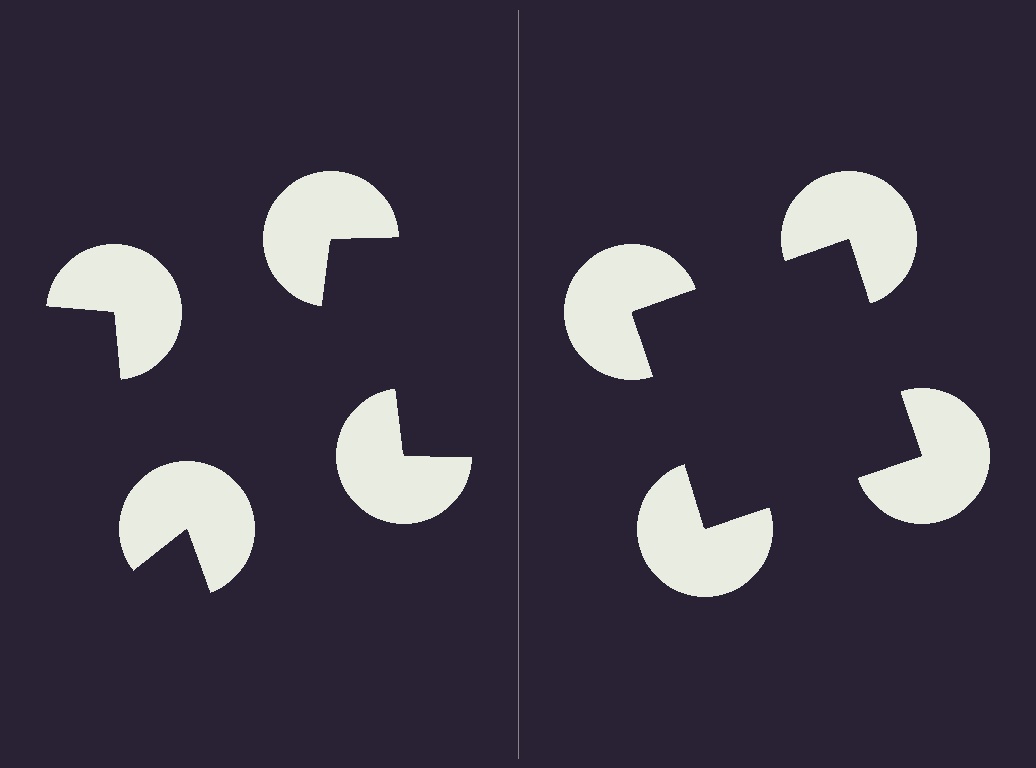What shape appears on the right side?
An illusory square.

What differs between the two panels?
The pac-man discs are positioned identically on both sides; only the wedge orientations differ. On the right they align to a square; on the left they are misaligned.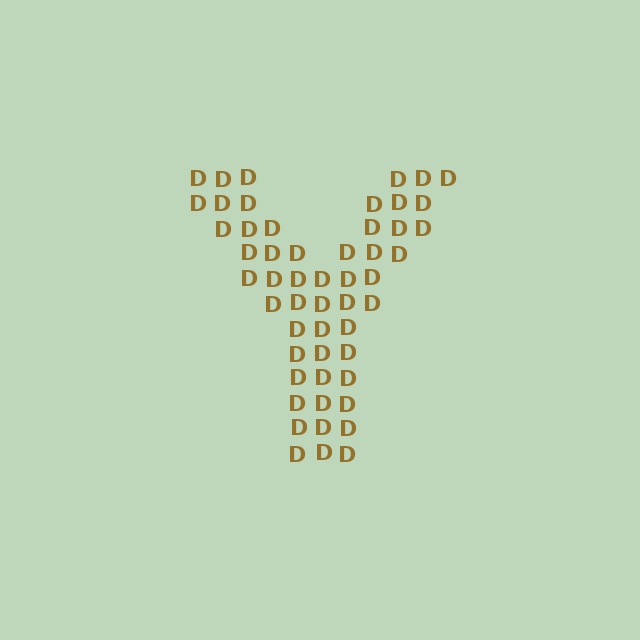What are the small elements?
The small elements are letter D's.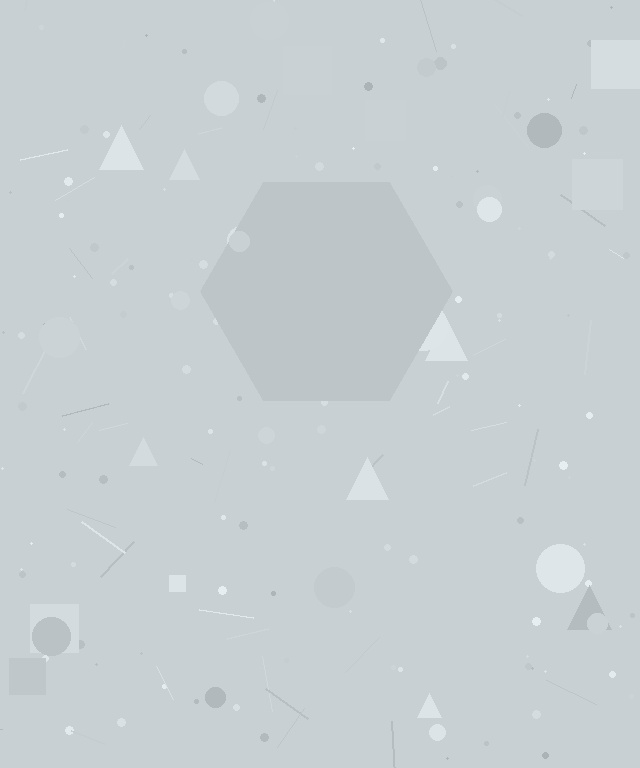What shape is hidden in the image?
A hexagon is hidden in the image.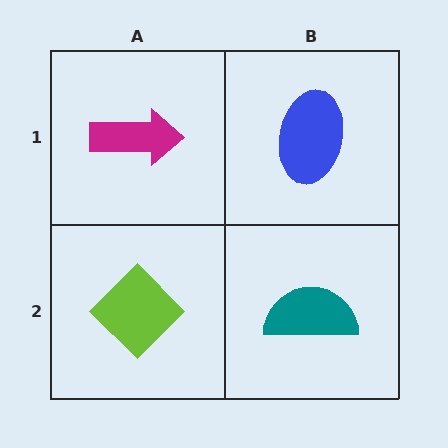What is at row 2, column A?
A lime diamond.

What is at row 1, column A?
A magenta arrow.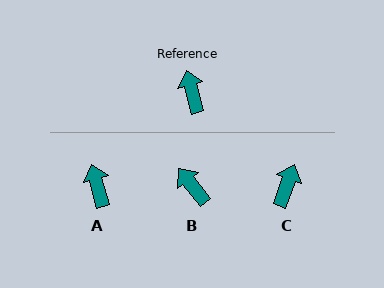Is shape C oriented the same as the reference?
No, it is off by about 35 degrees.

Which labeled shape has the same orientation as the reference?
A.